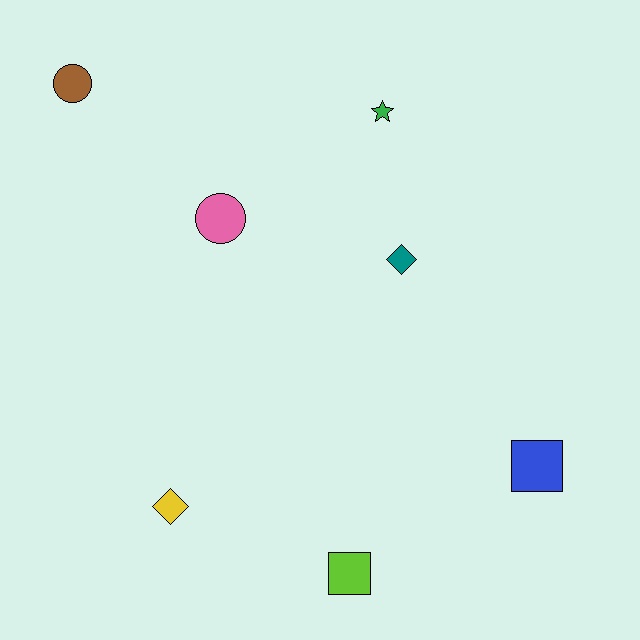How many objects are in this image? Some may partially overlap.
There are 7 objects.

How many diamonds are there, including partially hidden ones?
There are 2 diamonds.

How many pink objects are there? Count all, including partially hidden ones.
There is 1 pink object.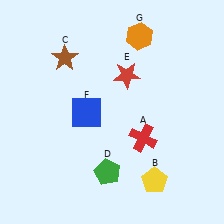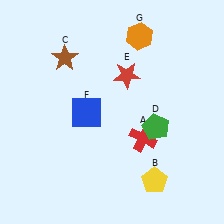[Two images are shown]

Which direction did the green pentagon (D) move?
The green pentagon (D) moved right.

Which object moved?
The green pentagon (D) moved right.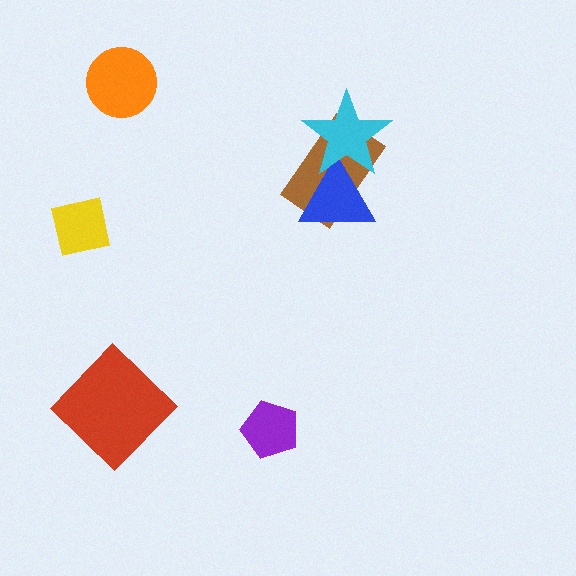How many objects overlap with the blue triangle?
2 objects overlap with the blue triangle.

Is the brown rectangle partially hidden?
Yes, it is partially covered by another shape.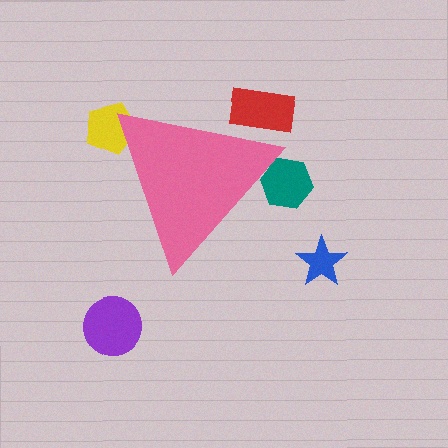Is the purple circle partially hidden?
No, the purple circle is fully visible.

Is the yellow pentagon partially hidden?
Yes, the yellow pentagon is partially hidden behind the pink triangle.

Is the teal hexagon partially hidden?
Yes, the teal hexagon is partially hidden behind the pink triangle.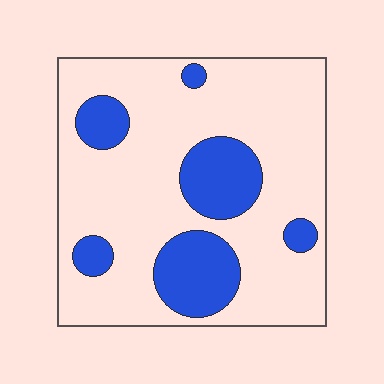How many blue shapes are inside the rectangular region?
6.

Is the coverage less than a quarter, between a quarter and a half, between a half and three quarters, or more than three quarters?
Less than a quarter.